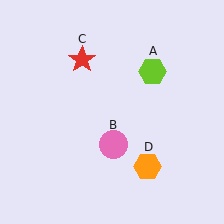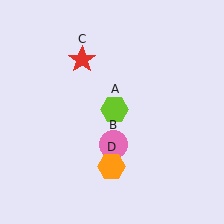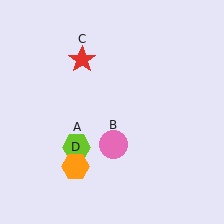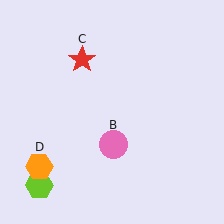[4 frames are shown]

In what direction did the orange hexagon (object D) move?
The orange hexagon (object D) moved left.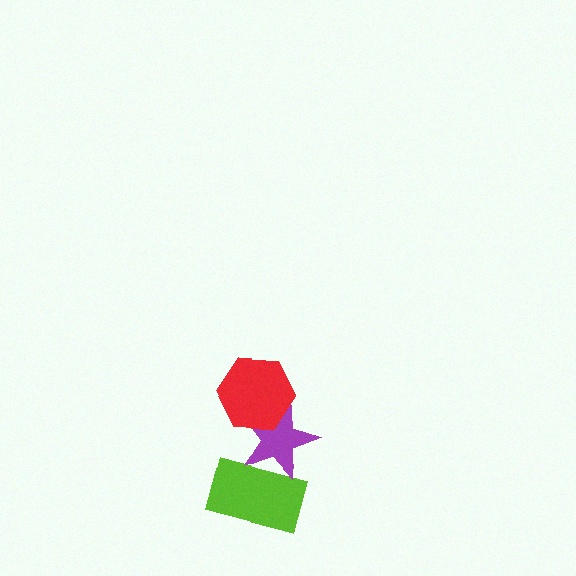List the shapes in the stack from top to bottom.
From top to bottom: the red hexagon, the purple star, the lime rectangle.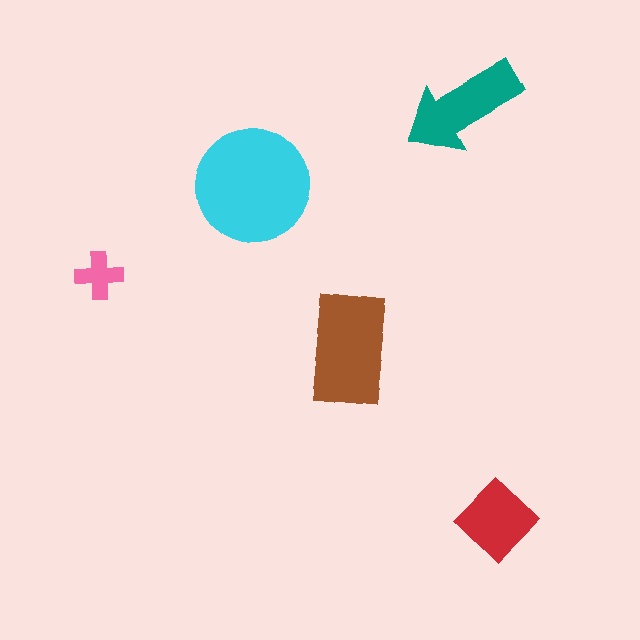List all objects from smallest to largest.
The pink cross, the red diamond, the teal arrow, the brown rectangle, the cyan circle.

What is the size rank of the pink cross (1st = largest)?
5th.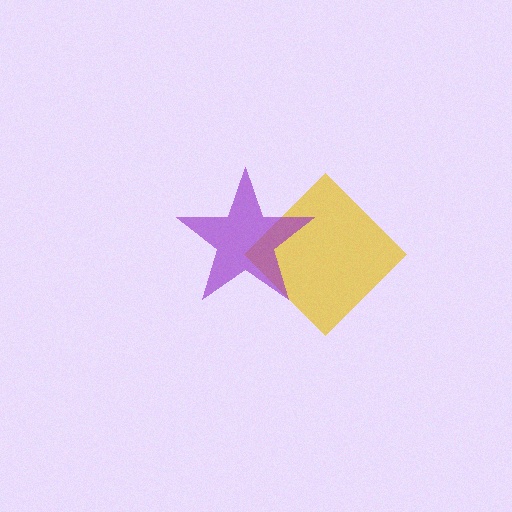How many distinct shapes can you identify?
There are 2 distinct shapes: a yellow diamond, a purple star.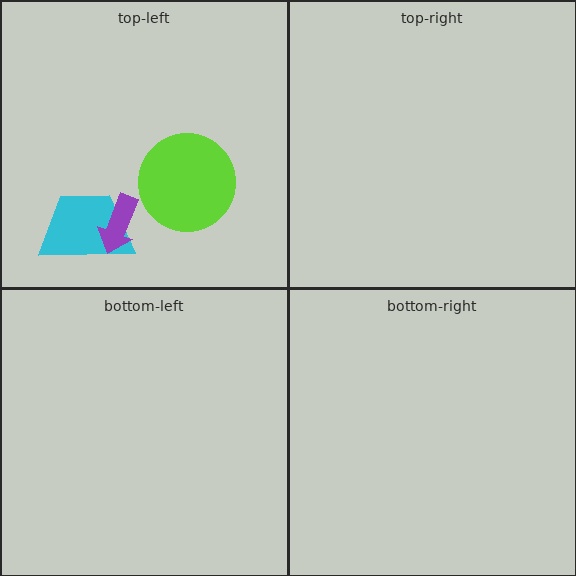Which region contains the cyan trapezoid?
The top-left region.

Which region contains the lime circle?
The top-left region.